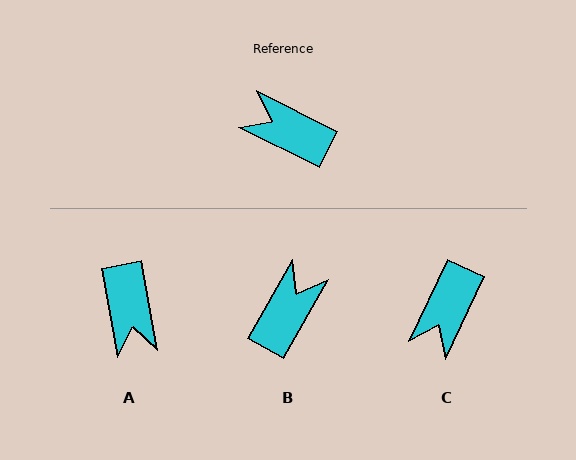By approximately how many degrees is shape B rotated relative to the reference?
Approximately 93 degrees clockwise.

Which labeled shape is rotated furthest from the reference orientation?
A, about 127 degrees away.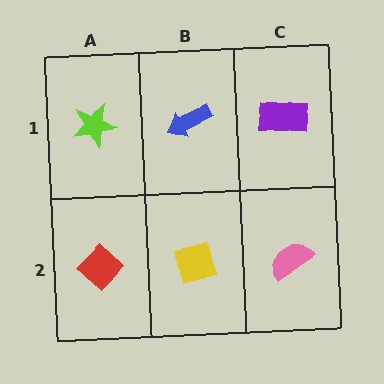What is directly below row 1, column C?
A pink semicircle.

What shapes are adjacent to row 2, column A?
A lime star (row 1, column A), a yellow square (row 2, column B).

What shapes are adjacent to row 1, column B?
A yellow square (row 2, column B), a lime star (row 1, column A), a purple rectangle (row 1, column C).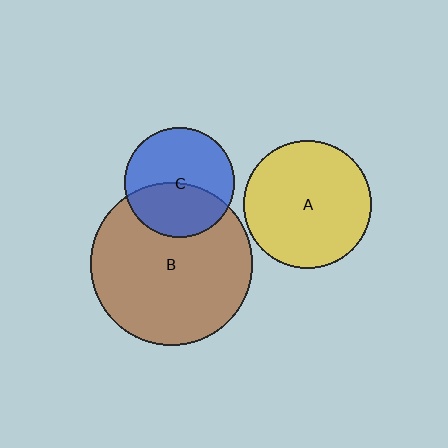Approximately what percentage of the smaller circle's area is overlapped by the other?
Approximately 40%.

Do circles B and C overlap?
Yes.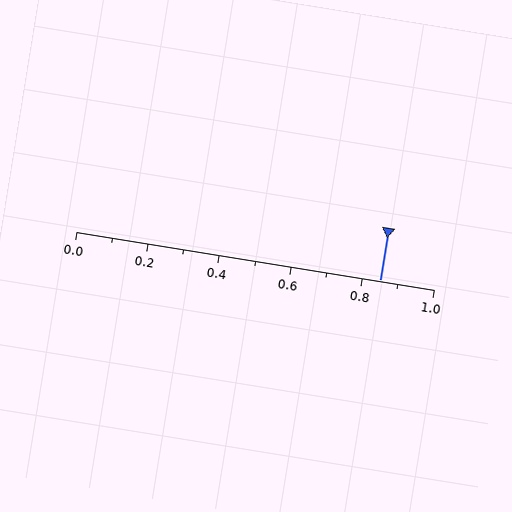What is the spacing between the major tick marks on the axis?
The major ticks are spaced 0.2 apart.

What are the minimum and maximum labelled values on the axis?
The axis runs from 0.0 to 1.0.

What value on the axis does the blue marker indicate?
The marker indicates approximately 0.85.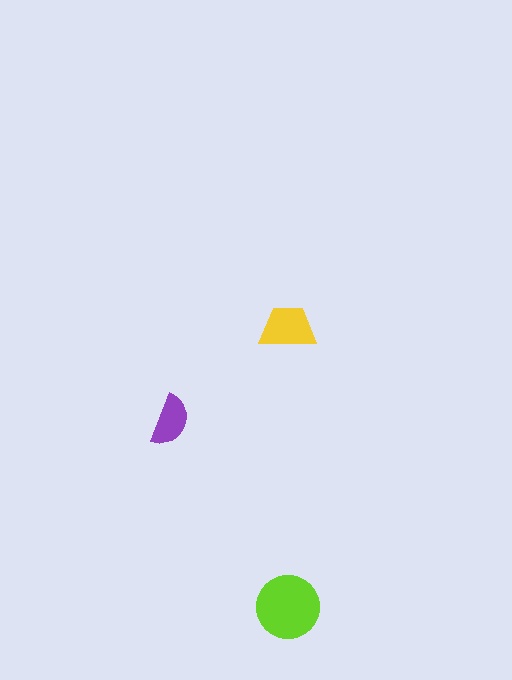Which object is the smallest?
The purple semicircle.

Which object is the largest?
The lime circle.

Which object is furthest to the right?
The lime circle is rightmost.